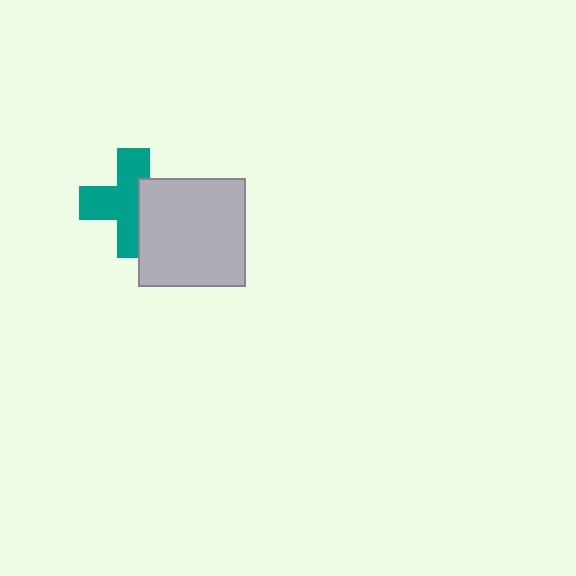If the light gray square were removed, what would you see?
You would see the complete teal cross.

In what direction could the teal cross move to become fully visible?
The teal cross could move left. That would shift it out from behind the light gray square entirely.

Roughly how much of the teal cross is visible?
About half of it is visible (roughly 62%).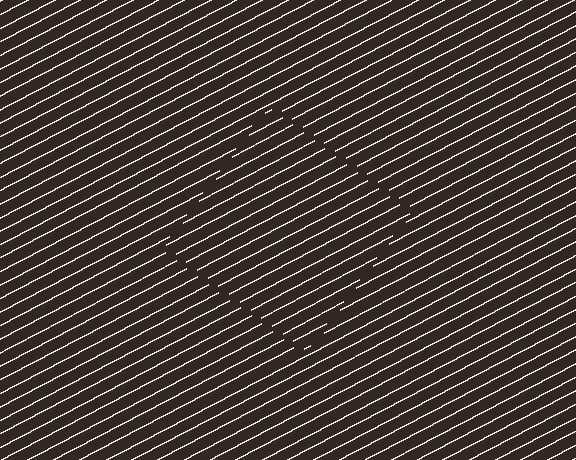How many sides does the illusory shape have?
4 sides — the line-ends trace a square.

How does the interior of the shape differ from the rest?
The interior of the shape contains the same grating, shifted by half a period — the contour is defined by the phase discontinuity where line-ends from the inner and outer gratings abut.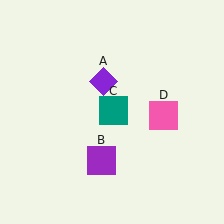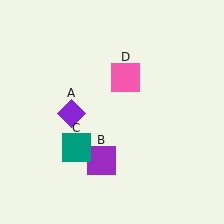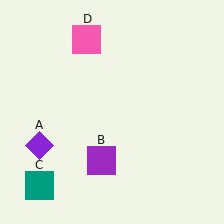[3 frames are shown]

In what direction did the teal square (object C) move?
The teal square (object C) moved down and to the left.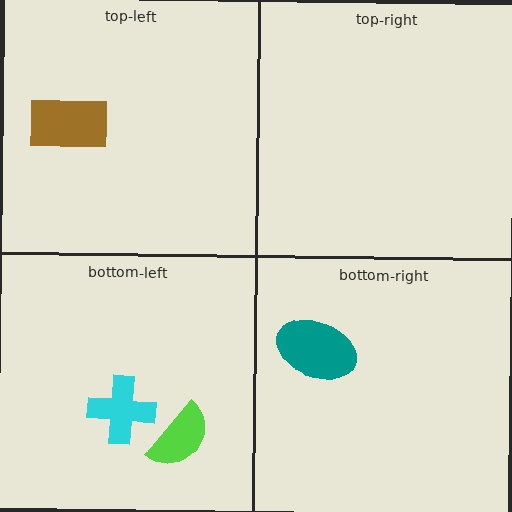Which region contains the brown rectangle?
The top-left region.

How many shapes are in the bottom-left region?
2.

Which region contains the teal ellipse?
The bottom-right region.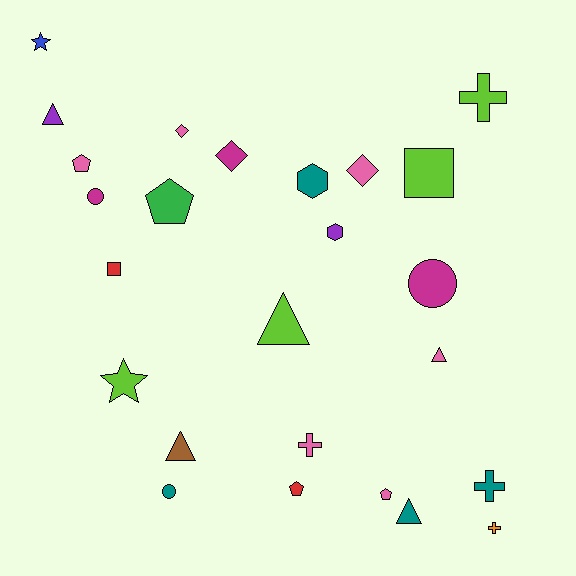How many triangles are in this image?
There are 5 triangles.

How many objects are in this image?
There are 25 objects.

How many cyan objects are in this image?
There are no cyan objects.